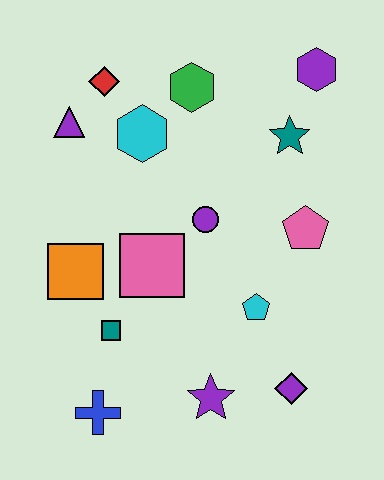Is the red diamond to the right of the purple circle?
No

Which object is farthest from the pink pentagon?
The blue cross is farthest from the pink pentagon.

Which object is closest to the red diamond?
The purple triangle is closest to the red diamond.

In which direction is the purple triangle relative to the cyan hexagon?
The purple triangle is to the left of the cyan hexagon.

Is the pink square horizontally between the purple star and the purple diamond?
No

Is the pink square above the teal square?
Yes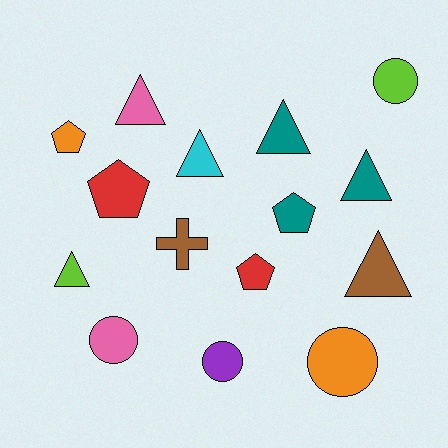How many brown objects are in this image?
There are 2 brown objects.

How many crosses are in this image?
There is 1 cross.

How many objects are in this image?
There are 15 objects.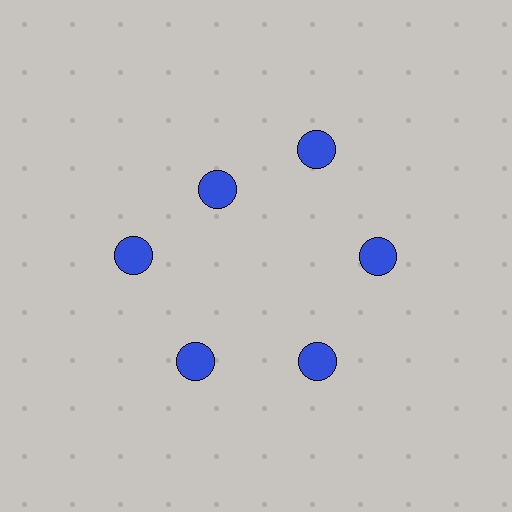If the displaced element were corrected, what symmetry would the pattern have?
It would have 6-fold rotational symmetry — the pattern would map onto itself every 60 degrees.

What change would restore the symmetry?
The symmetry would be restored by moving it outward, back onto the ring so that all 6 circles sit at equal angles and equal distance from the center.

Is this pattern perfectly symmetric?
No. The 6 blue circles are arranged in a ring, but one element near the 11 o'clock position is pulled inward toward the center, breaking the 6-fold rotational symmetry.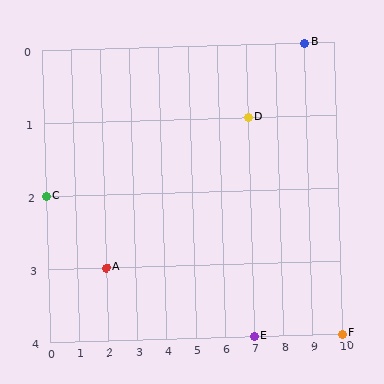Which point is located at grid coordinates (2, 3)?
Point A is at (2, 3).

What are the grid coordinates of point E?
Point E is at grid coordinates (7, 4).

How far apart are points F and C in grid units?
Points F and C are 10 columns and 2 rows apart (about 10.2 grid units diagonally).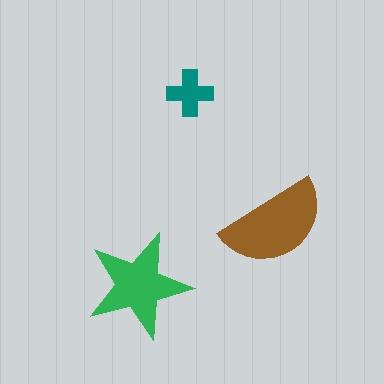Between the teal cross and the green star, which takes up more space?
The green star.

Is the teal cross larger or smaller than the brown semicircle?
Smaller.